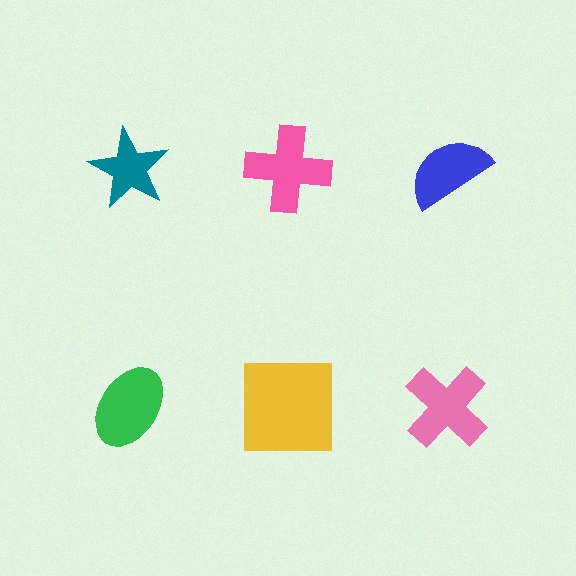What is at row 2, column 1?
A green ellipse.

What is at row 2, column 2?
A yellow square.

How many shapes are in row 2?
3 shapes.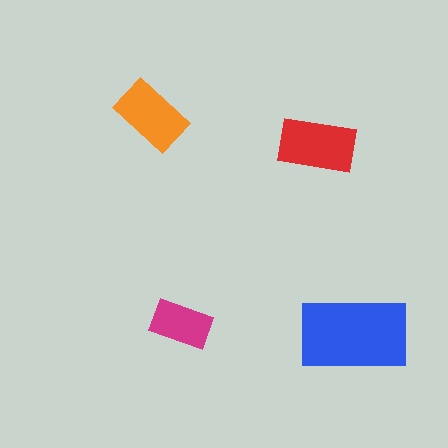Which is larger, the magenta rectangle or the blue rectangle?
The blue one.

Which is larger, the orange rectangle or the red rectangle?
The red one.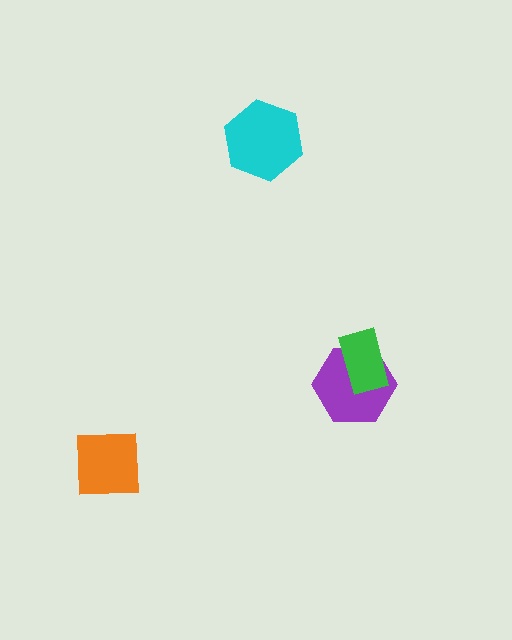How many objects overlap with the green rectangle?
1 object overlaps with the green rectangle.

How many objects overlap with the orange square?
0 objects overlap with the orange square.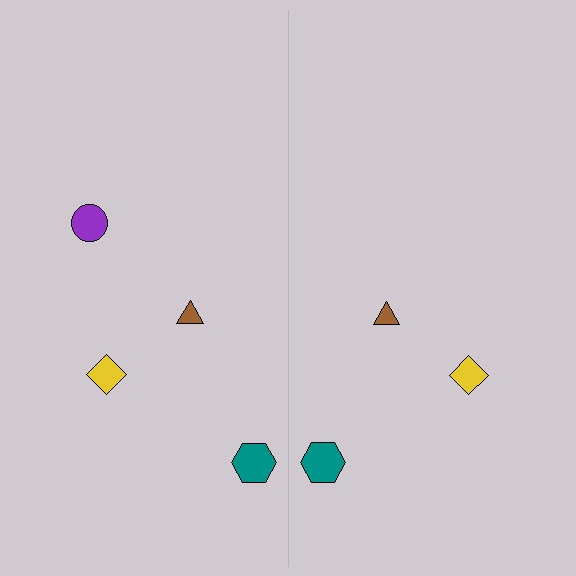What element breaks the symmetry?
A purple circle is missing from the right side.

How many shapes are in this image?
There are 7 shapes in this image.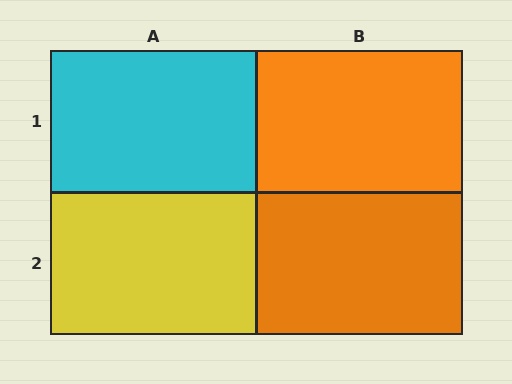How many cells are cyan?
1 cell is cyan.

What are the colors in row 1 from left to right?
Cyan, orange.